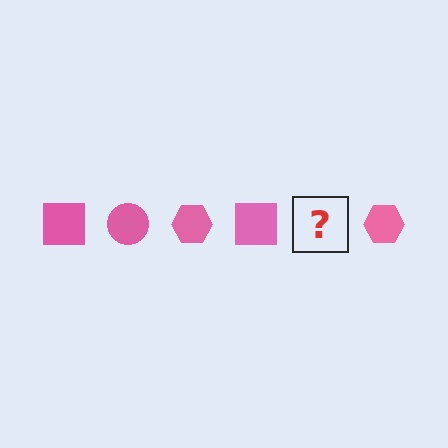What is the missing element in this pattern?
The missing element is a pink circle.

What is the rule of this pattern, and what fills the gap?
The rule is that the pattern cycles through square, circle, hexagon shapes in pink. The gap should be filled with a pink circle.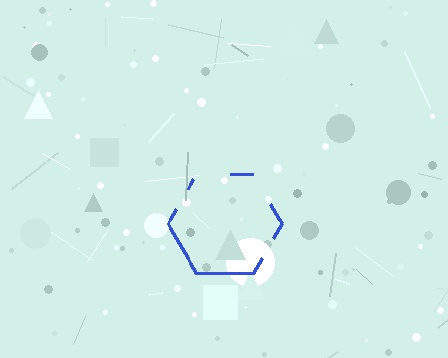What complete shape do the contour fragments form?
The contour fragments form a hexagon.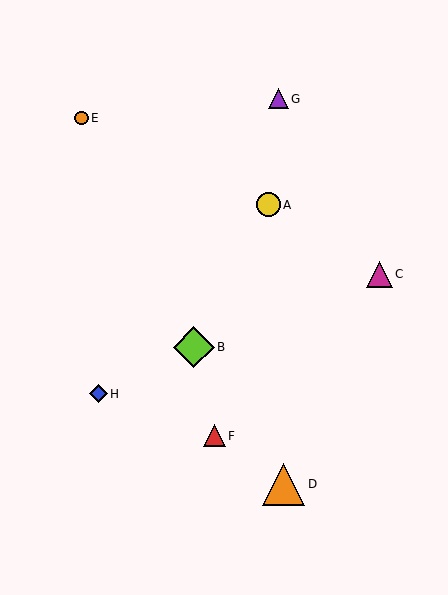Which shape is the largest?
The orange triangle (labeled D) is the largest.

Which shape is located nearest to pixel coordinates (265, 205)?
The yellow circle (labeled A) at (268, 205) is nearest to that location.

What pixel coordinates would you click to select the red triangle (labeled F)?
Click at (214, 436) to select the red triangle F.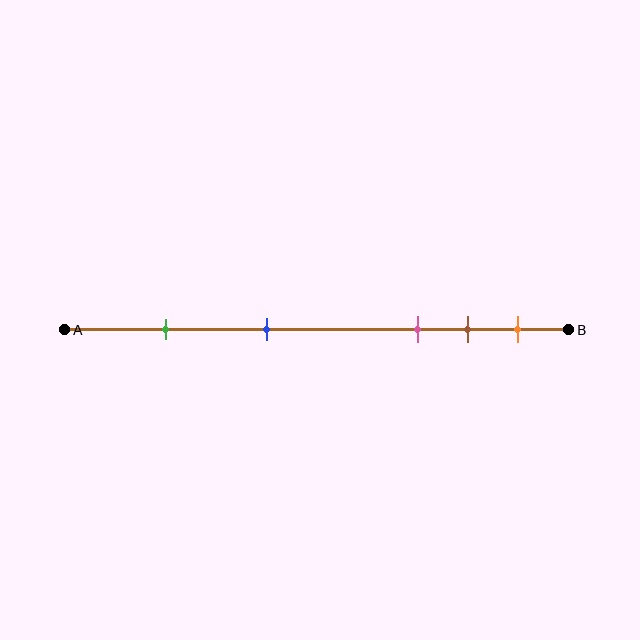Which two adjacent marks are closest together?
The brown and orange marks are the closest adjacent pair.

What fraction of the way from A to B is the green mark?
The green mark is approximately 20% (0.2) of the way from A to B.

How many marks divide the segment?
There are 5 marks dividing the segment.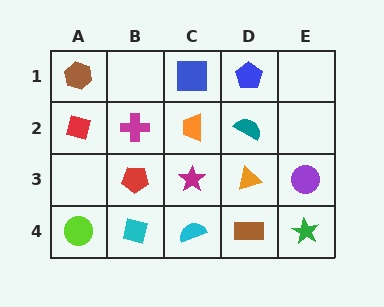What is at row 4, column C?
A cyan semicircle.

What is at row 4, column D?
A brown rectangle.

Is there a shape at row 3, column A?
No, that cell is empty.